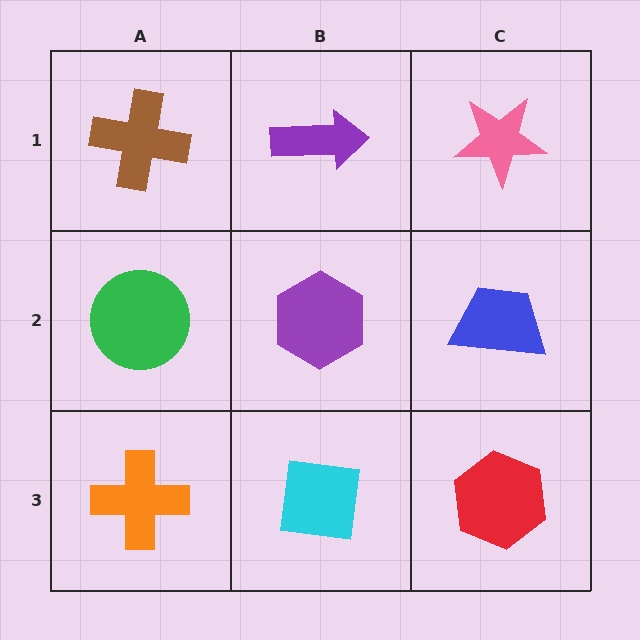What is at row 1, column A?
A brown cross.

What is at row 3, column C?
A red hexagon.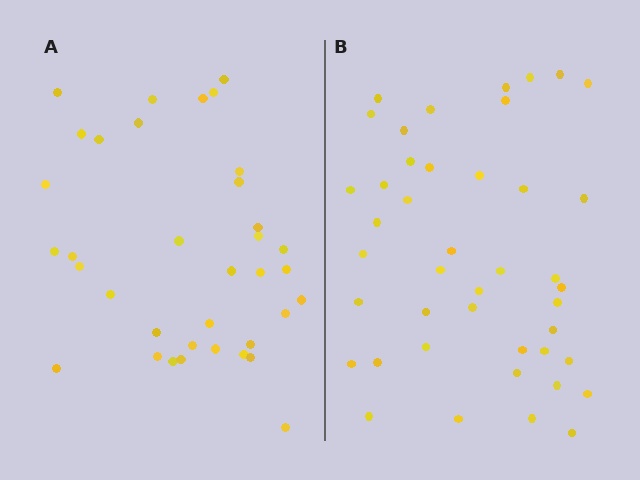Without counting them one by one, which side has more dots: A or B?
Region B (the right region) has more dots.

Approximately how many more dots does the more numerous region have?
Region B has roughly 8 or so more dots than region A.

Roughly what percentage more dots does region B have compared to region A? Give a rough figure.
About 20% more.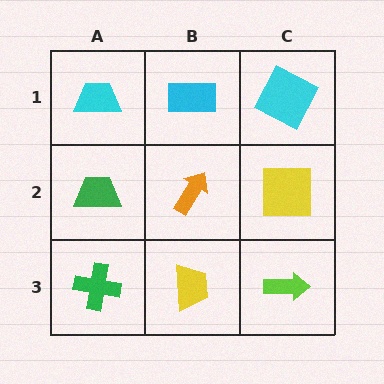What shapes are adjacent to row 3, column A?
A green trapezoid (row 2, column A), a yellow trapezoid (row 3, column B).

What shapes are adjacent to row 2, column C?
A cyan square (row 1, column C), a lime arrow (row 3, column C), an orange arrow (row 2, column B).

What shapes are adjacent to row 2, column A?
A cyan trapezoid (row 1, column A), a green cross (row 3, column A), an orange arrow (row 2, column B).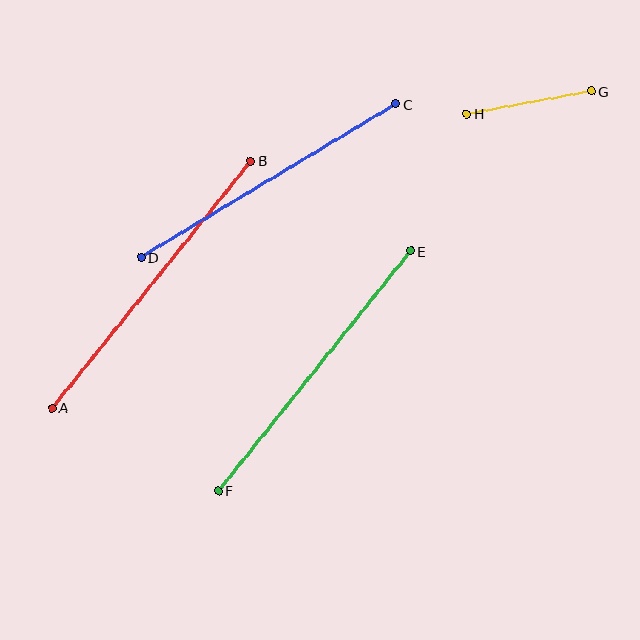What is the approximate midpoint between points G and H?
The midpoint is at approximately (529, 103) pixels.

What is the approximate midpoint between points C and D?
The midpoint is at approximately (268, 181) pixels.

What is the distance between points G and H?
The distance is approximately 127 pixels.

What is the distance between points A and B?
The distance is approximately 318 pixels.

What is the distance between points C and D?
The distance is approximately 297 pixels.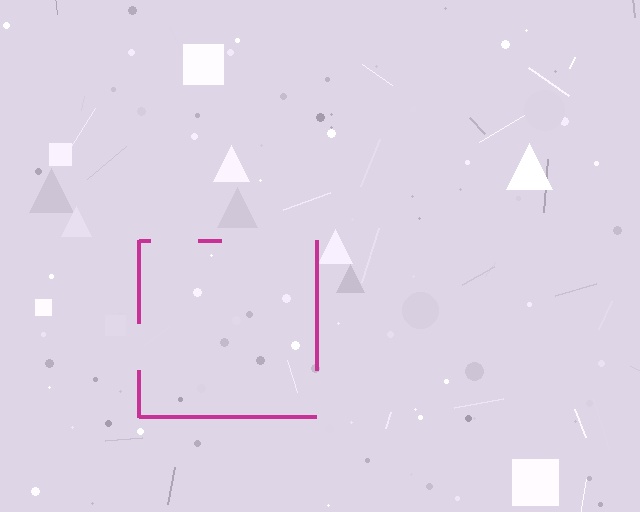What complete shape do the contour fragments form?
The contour fragments form a square.